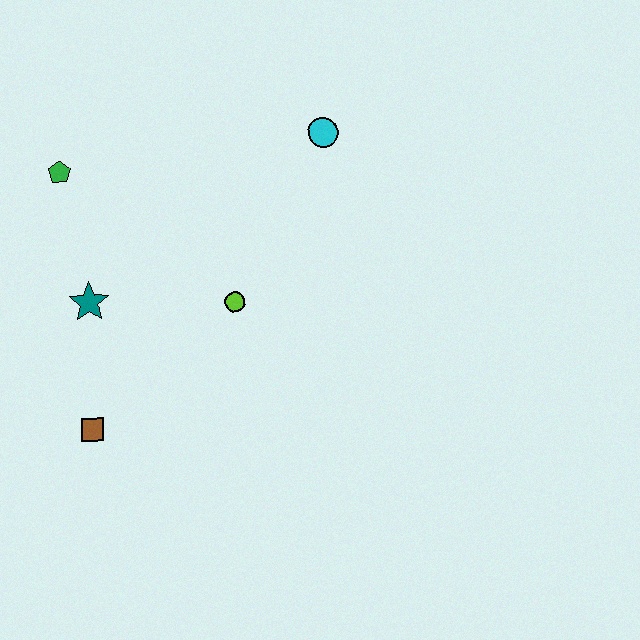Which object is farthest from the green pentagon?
The cyan circle is farthest from the green pentagon.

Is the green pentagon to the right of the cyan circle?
No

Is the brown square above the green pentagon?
No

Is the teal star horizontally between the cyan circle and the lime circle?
No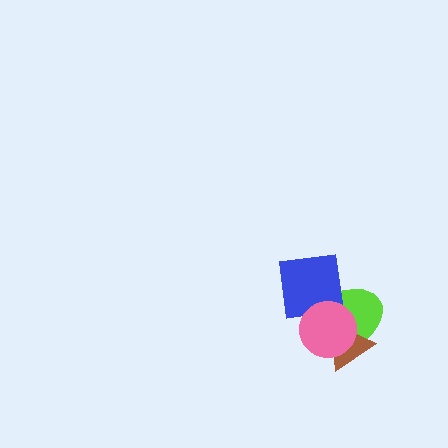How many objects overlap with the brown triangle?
2 objects overlap with the brown triangle.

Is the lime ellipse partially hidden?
Yes, it is partially covered by another shape.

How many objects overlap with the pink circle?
3 objects overlap with the pink circle.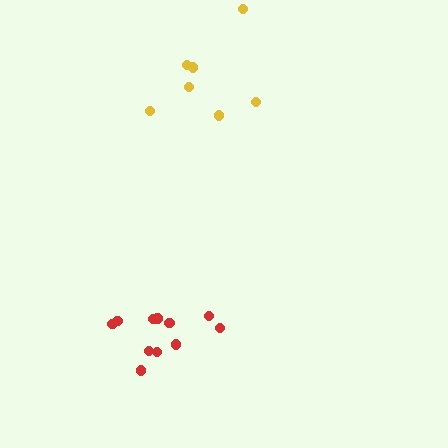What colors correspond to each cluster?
The clusters are colored: yellow, red.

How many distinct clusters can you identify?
There are 2 distinct clusters.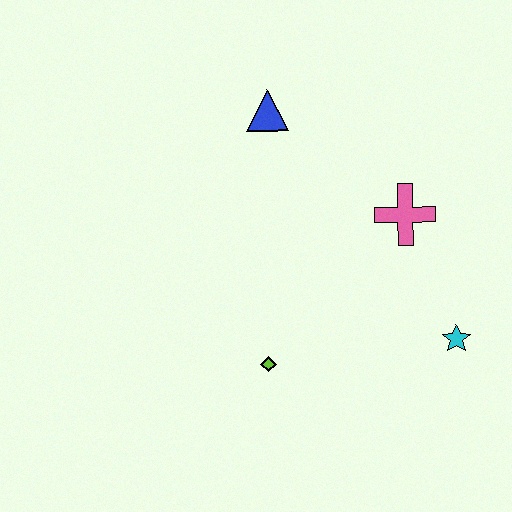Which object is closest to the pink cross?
The cyan star is closest to the pink cross.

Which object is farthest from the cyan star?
The blue triangle is farthest from the cyan star.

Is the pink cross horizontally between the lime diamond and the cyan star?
Yes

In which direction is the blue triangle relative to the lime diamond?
The blue triangle is above the lime diamond.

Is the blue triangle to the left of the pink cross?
Yes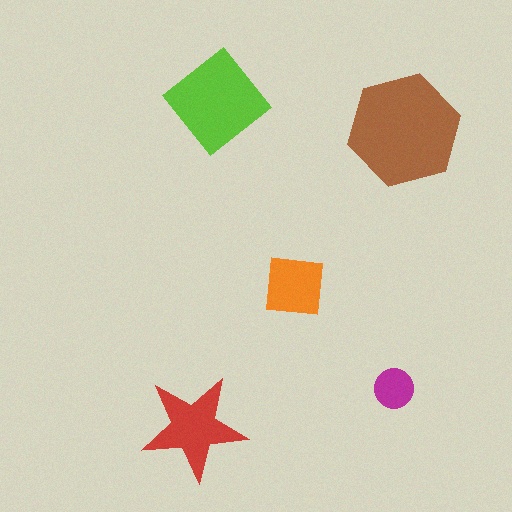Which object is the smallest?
The magenta circle.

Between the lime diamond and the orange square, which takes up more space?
The lime diamond.